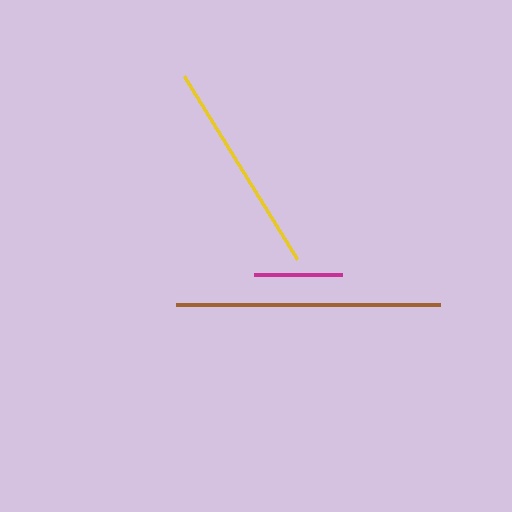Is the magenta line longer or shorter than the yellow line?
The yellow line is longer than the magenta line.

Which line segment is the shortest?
The magenta line is the shortest at approximately 89 pixels.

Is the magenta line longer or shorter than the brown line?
The brown line is longer than the magenta line.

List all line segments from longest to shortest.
From longest to shortest: brown, yellow, magenta.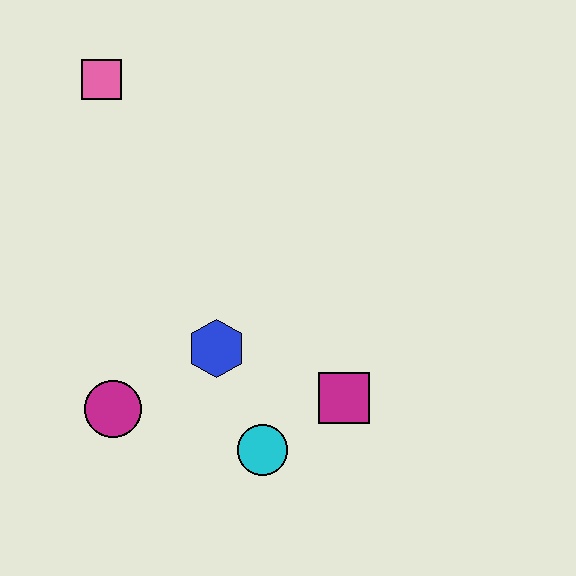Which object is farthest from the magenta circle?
The pink square is farthest from the magenta circle.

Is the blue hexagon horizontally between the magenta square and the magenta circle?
Yes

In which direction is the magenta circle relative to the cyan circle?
The magenta circle is to the left of the cyan circle.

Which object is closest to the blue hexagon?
The cyan circle is closest to the blue hexagon.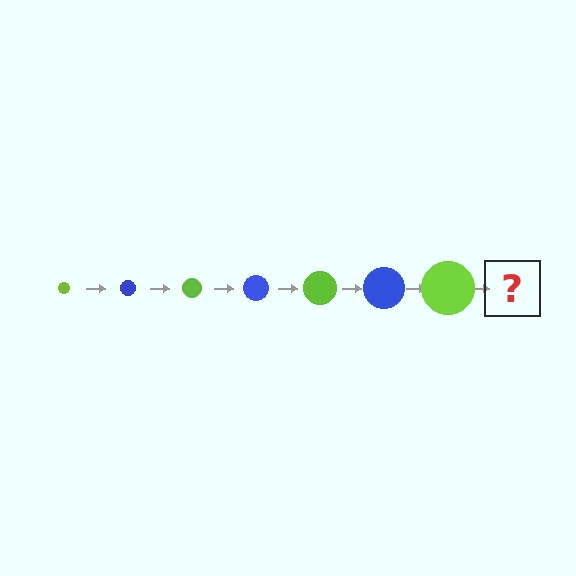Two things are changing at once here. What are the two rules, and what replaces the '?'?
The two rules are that the circle grows larger each step and the color cycles through lime and blue. The '?' should be a blue circle, larger than the previous one.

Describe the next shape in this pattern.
It should be a blue circle, larger than the previous one.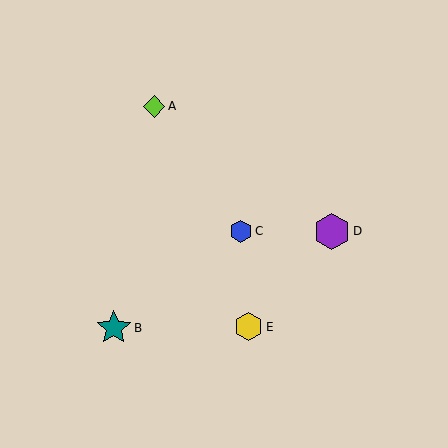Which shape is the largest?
The purple hexagon (labeled D) is the largest.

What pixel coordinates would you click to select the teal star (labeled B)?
Click at (114, 328) to select the teal star B.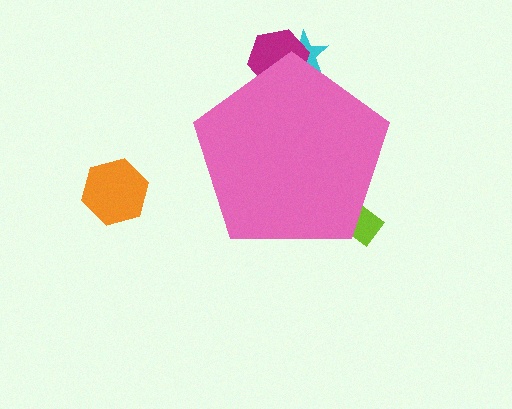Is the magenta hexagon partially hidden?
Yes, the magenta hexagon is partially hidden behind the pink pentagon.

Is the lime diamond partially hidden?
Yes, the lime diamond is partially hidden behind the pink pentagon.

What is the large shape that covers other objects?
A pink pentagon.